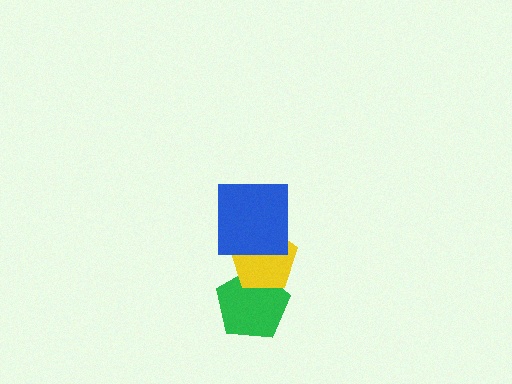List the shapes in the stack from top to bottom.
From top to bottom: the blue square, the yellow pentagon, the green pentagon.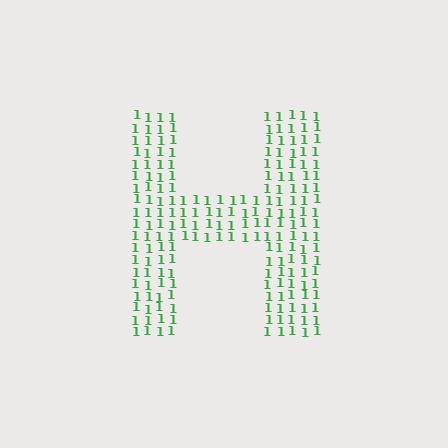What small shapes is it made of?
It is made of small digit 1's.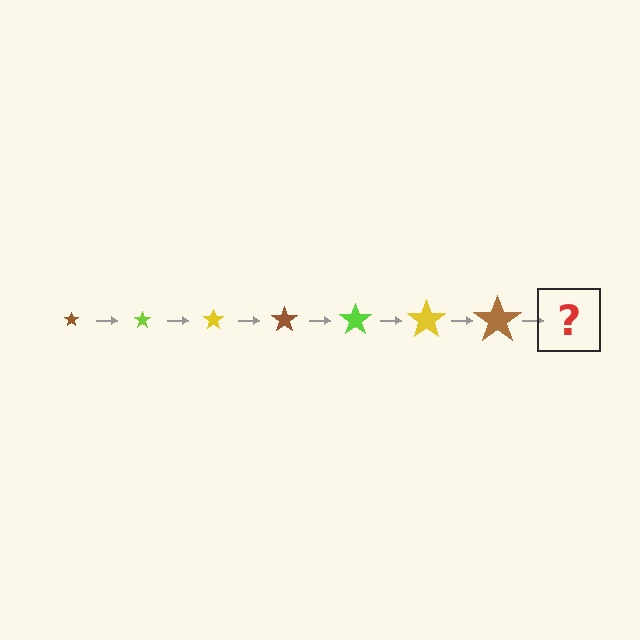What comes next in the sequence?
The next element should be a lime star, larger than the previous one.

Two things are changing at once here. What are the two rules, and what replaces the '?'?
The two rules are that the star grows larger each step and the color cycles through brown, lime, and yellow. The '?' should be a lime star, larger than the previous one.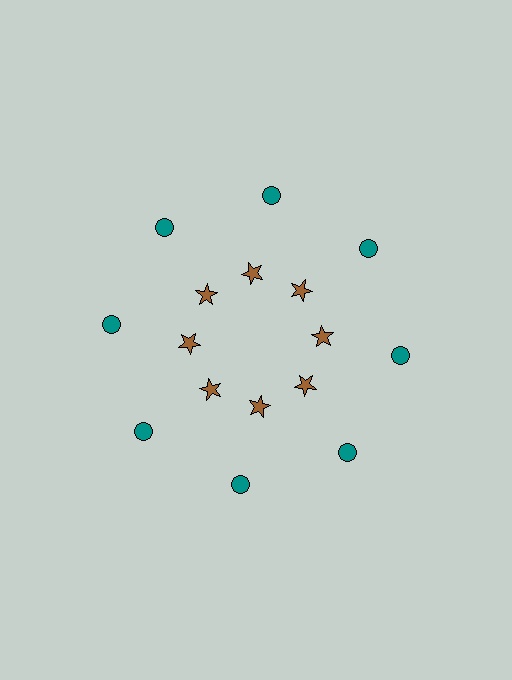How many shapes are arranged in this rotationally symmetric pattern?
There are 16 shapes, arranged in 8 groups of 2.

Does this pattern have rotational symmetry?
Yes, this pattern has 8-fold rotational symmetry. It looks the same after rotating 45 degrees around the center.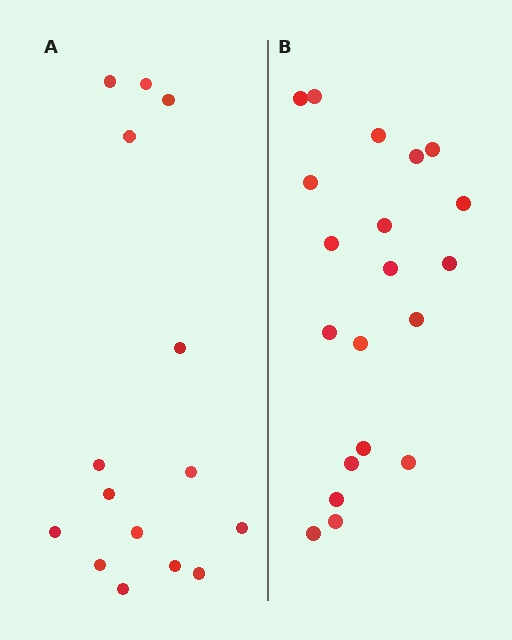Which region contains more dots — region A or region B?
Region B (the right region) has more dots.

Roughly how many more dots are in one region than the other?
Region B has about 5 more dots than region A.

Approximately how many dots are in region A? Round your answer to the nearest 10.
About 20 dots. (The exact count is 15, which rounds to 20.)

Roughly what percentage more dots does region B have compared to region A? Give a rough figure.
About 35% more.